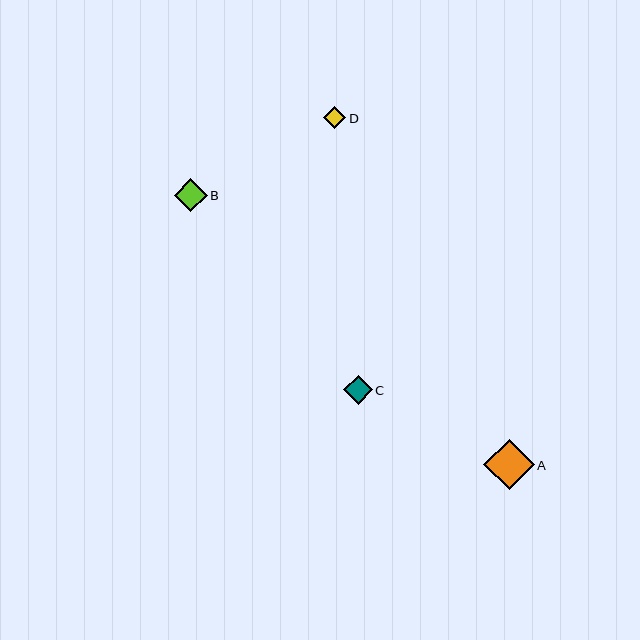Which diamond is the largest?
Diamond A is the largest with a size of approximately 50 pixels.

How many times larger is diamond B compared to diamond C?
Diamond B is approximately 1.2 times the size of diamond C.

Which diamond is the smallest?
Diamond D is the smallest with a size of approximately 22 pixels.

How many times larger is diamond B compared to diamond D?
Diamond B is approximately 1.5 times the size of diamond D.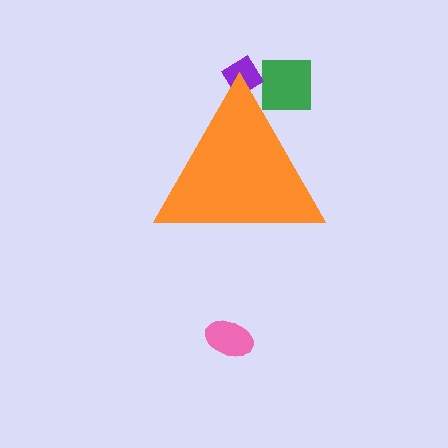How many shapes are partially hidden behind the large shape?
2 shapes are partially hidden.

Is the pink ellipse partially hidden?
No, the pink ellipse is fully visible.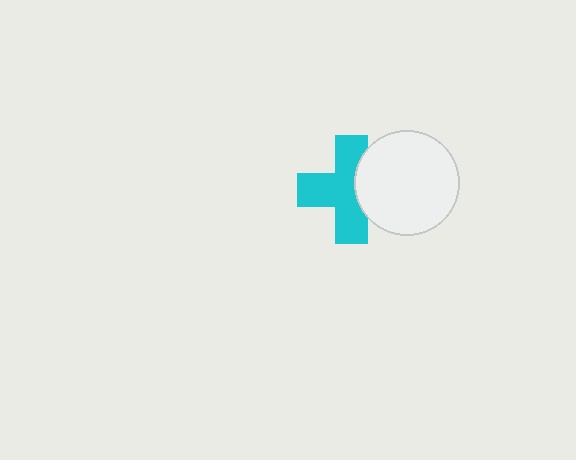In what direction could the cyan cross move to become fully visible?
The cyan cross could move left. That would shift it out from behind the white circle entirely.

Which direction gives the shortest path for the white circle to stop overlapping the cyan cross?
Moving right gives the shortest separation.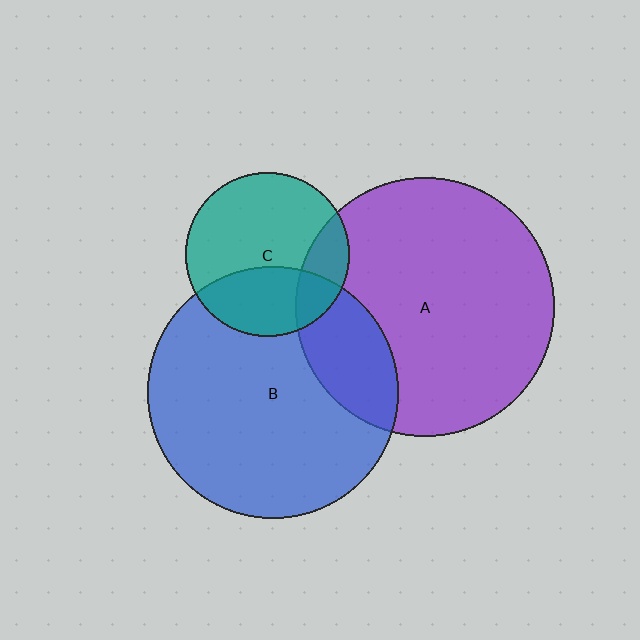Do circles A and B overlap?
Yes.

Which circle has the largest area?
Circle A (purple).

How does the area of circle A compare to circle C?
Approximately 2.5 times.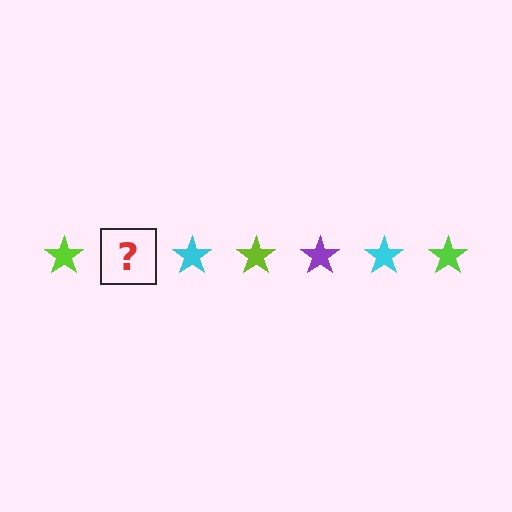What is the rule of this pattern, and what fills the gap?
The rule is that the pattern cycles through lime, purple, cyan stars. The gap should be filled with a purple star.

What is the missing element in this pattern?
The missing element is a purple star.